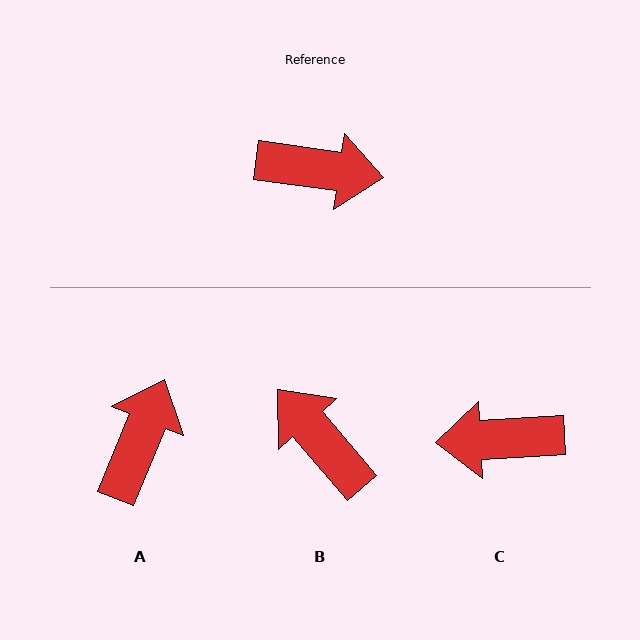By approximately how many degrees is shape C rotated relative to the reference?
Approximately 169 degrees clockwise.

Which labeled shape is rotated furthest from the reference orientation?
C, about 169 degrees away.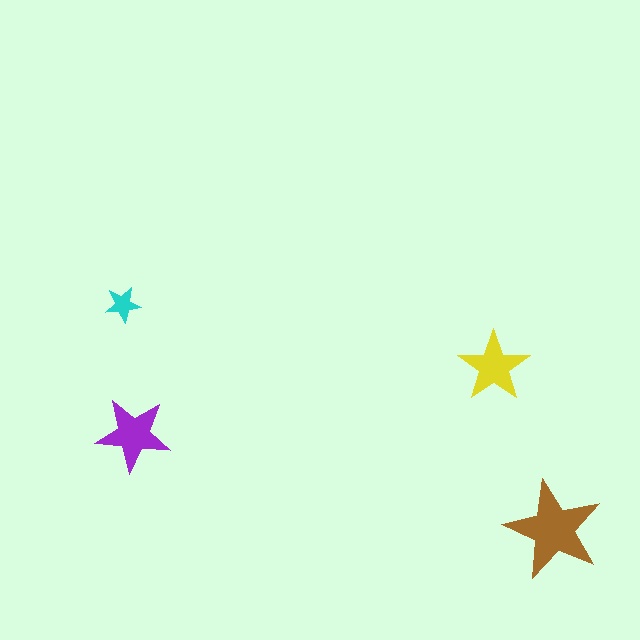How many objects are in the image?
There are 4 objects in the image.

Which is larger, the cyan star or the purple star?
The purple one.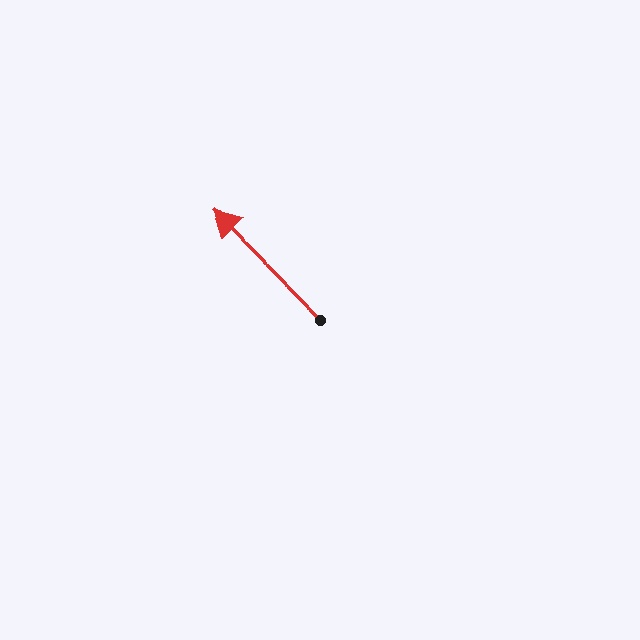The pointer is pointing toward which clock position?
Roughly 10 o'clock.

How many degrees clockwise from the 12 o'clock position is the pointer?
Approximately 314 degrees.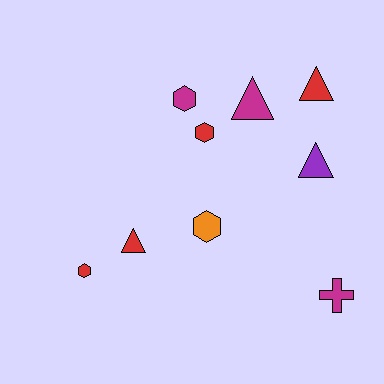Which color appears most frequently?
Red, with 4 objects.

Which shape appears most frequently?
Hexagon, with 4 objects.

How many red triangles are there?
There are 2 red triangles.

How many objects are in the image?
There are 9 objects.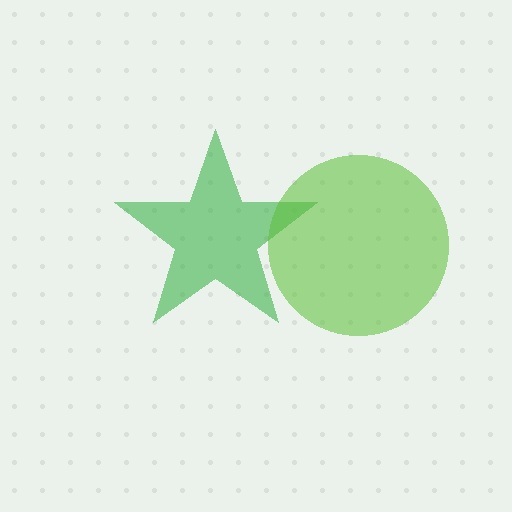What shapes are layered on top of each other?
The layered shapes are: a green star, a lime circle.